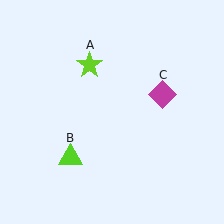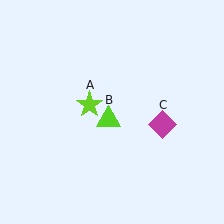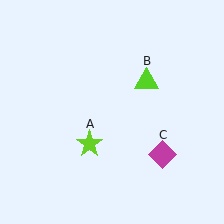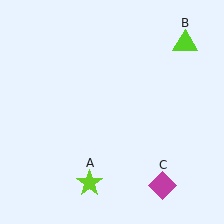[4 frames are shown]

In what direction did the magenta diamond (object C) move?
The magenta diamond (object C) moved down.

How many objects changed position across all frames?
3 objects changed position: lime star (object A), lime triangle (object B), magenta diamond (object C).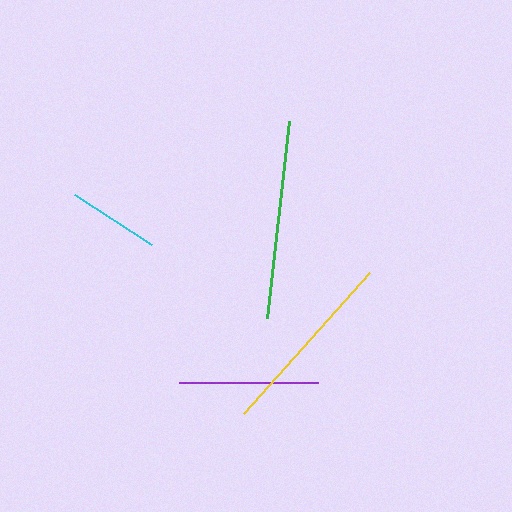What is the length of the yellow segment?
The yellow segment is approximately 189 pixels long.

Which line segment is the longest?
The green line is the longest at approximately 198 pixels.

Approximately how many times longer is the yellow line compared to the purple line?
The yellow line is approximately 1.4 times the length of the purple line.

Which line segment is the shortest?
The cyan line is the shortest at approximately 92 pixels.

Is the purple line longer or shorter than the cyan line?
The purple line is longer than the cyan line.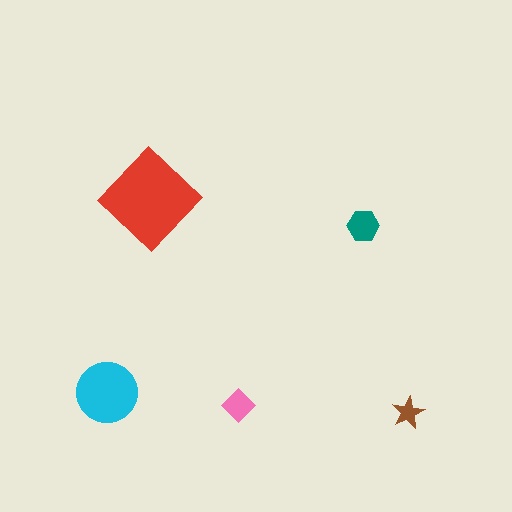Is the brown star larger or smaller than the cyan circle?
Smaller.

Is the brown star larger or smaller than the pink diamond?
Smaller.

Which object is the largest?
The red diamond.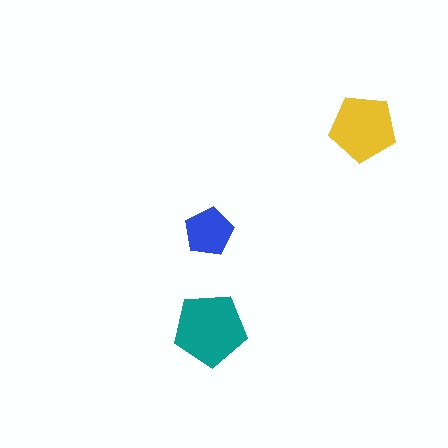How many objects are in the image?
There are 3 objects in the image.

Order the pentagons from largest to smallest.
the teal one, the yellow one, the blue one.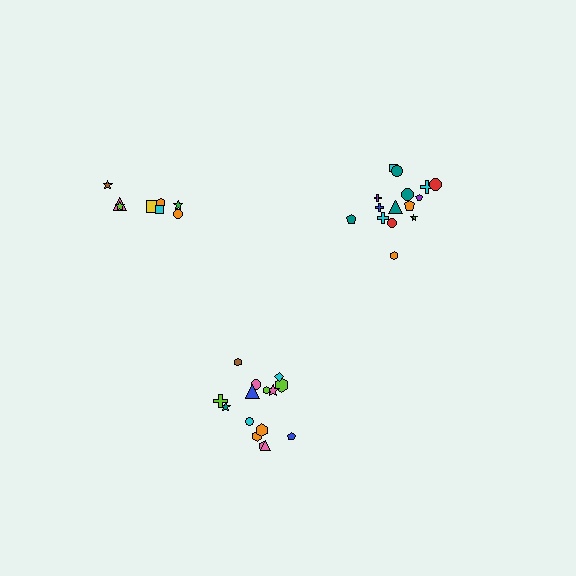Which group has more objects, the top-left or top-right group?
The top-right group.